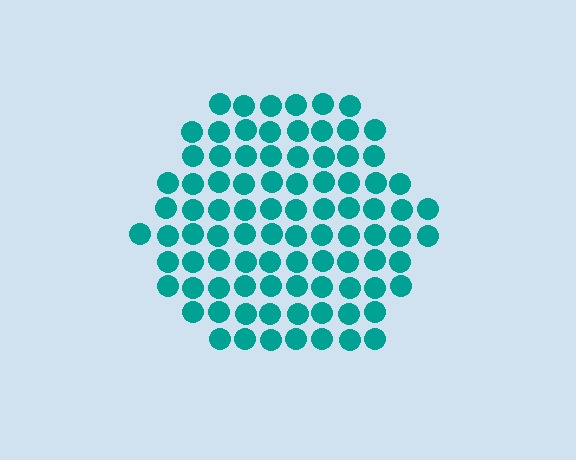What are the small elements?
The small elements are circles.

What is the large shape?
The large shape is a hexagon.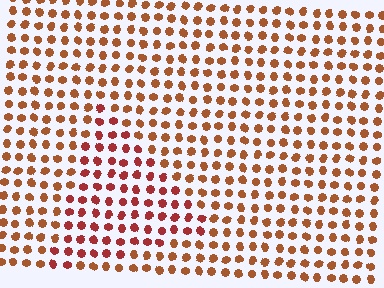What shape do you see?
I see a triangle.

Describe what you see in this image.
The image is filled with small brown elements in a uniform arrangement. A triangle-shaped region is visible where the elements are tinted to a slightly different hue, forming a subtle color boundary.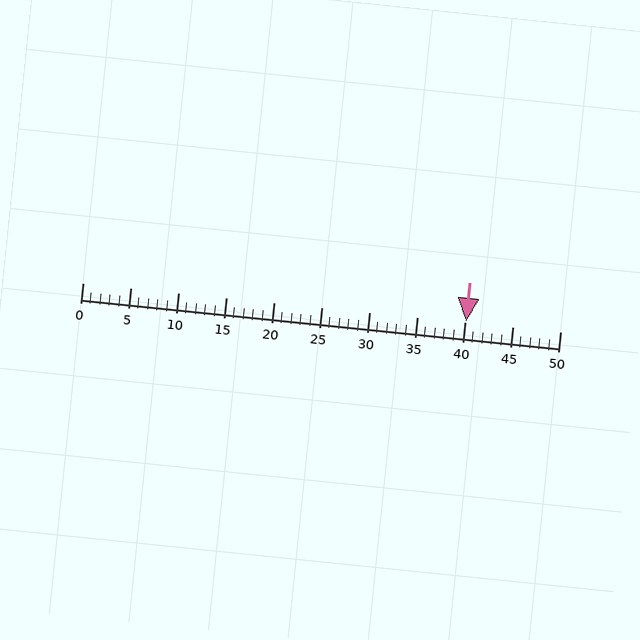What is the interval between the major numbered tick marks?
The major tick marks are spaced 5 units apart.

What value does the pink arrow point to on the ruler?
The pink arrow points to approximately 40.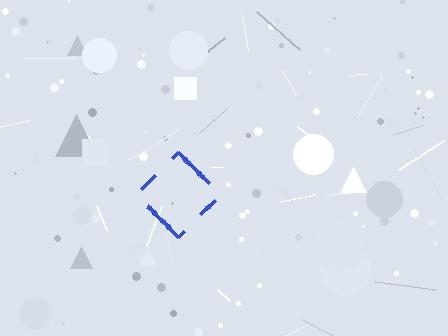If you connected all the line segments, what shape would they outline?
They would outline a diamond.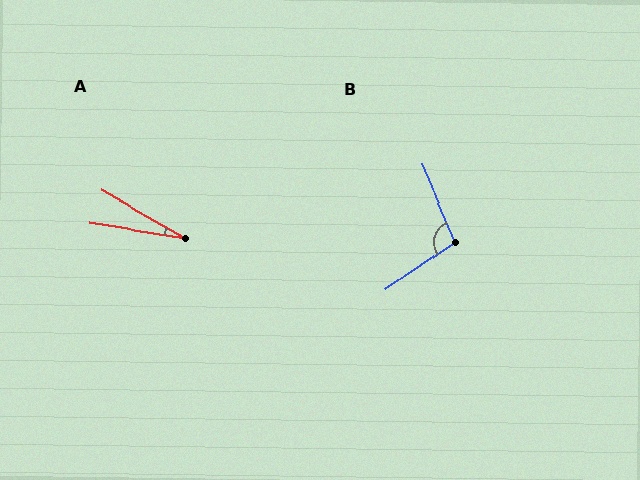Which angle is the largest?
B, at approximately 101 degrees.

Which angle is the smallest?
A, at approximately 21 degrees.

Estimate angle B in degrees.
Approximately 101 degrees.